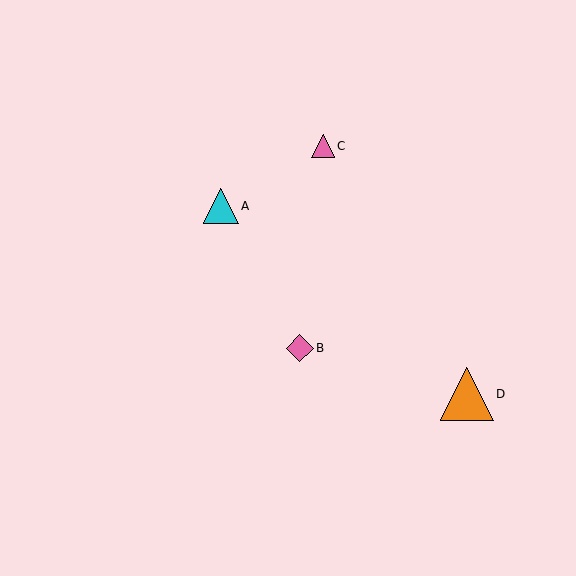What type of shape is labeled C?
Shape C is a pink triangle.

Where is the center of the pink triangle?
The center of the pink triangle is at (323, 146).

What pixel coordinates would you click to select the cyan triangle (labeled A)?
Click at (221, 206) to select the cyan triangle A.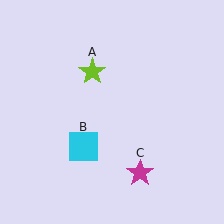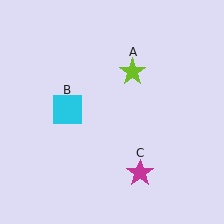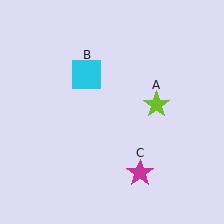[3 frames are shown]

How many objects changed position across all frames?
2 objects changed position: lime star (object A), cyan square (object B).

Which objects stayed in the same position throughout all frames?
Magenta star (object C) remained stationary.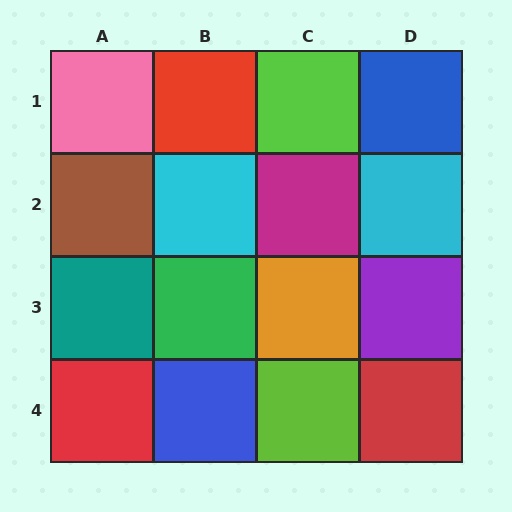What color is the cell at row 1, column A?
Pink.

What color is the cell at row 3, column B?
Green.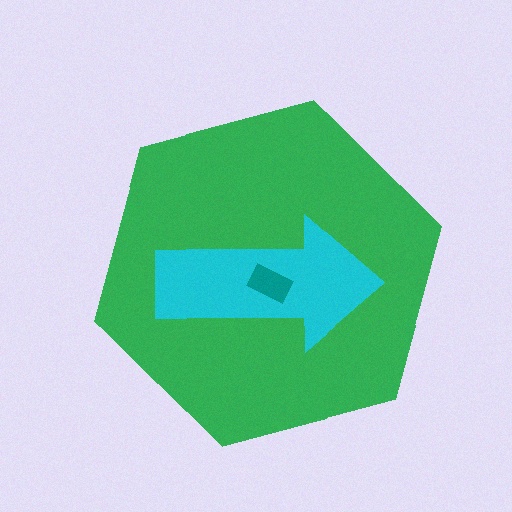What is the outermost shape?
The green hexagon.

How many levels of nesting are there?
3.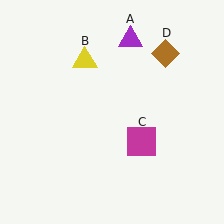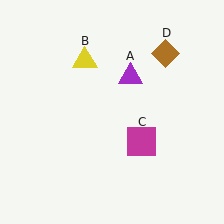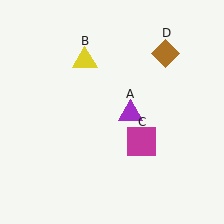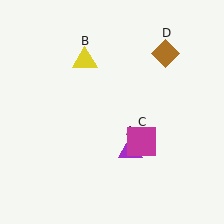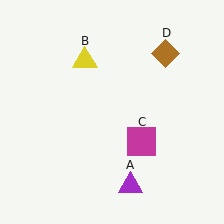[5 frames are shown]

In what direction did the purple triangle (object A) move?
The purple triangle (object A) moved down.